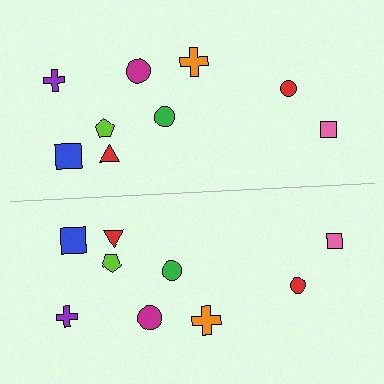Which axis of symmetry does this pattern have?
The pattern has a horizontal axis of symmetry running through the center of the image.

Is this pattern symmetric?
Yes, this pattern has bilateral (reflection) symmetry.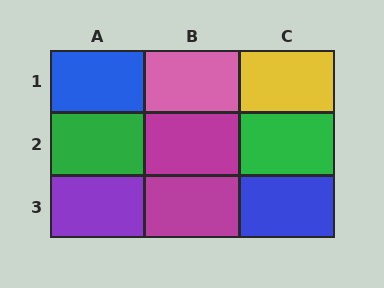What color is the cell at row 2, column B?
Magenta.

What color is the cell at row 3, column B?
Magenta.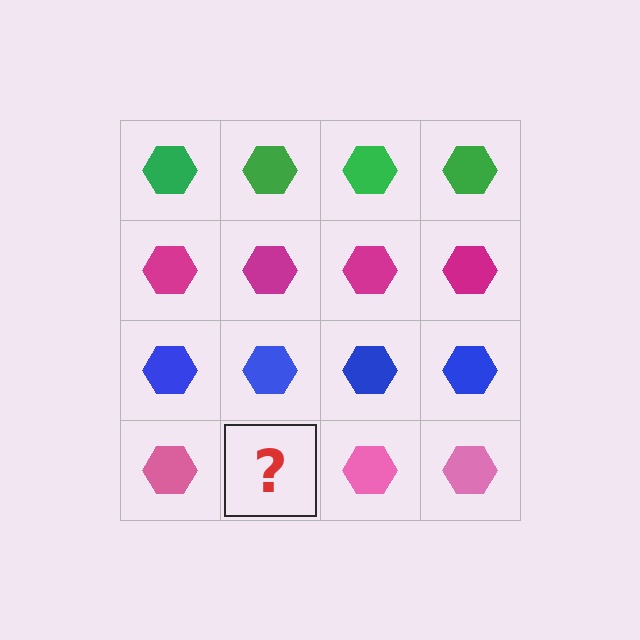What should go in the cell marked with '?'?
The missing cell should contain a pink hexagon.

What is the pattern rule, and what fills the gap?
The rule is that each row has a consistent color. The gap should be filled with a pink hexagon.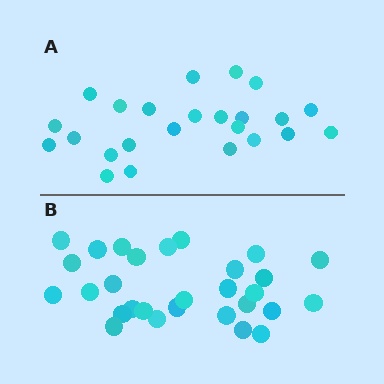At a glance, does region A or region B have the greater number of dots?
Region B (the bottom region) has more dots.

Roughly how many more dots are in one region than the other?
Region B has about 5 more dots than region A.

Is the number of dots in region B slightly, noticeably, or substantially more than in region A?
Region B has only slightly more — the two regions are fairly close. The ratio is roughly 1.2 to 1.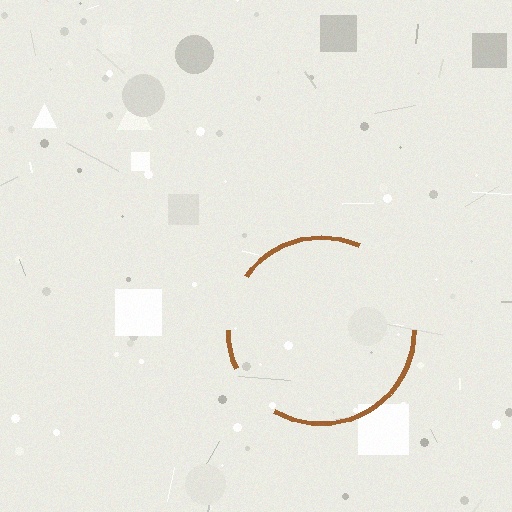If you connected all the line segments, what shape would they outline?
They would outline a circle.